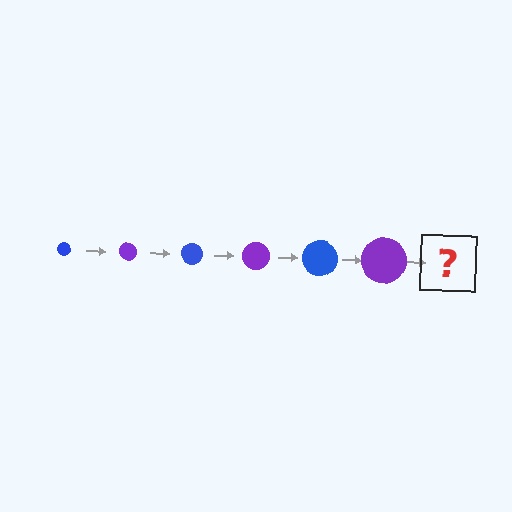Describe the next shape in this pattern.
It should be a blue circle, larger than the previous one.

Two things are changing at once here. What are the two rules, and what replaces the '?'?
The two rules are that the circle grows larger each step and the color cycles through blue and purple. The '?' should be a blue circle, larger than the previous one.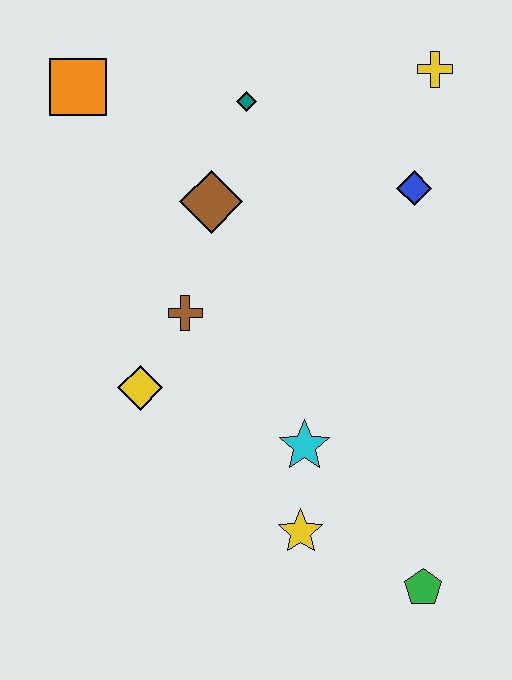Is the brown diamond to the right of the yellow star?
No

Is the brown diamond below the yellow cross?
Yes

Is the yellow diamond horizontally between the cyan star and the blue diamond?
No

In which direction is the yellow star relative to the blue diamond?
The yellow star is below the blue diamond.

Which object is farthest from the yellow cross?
The green pentagon is farthest from the yellow cross.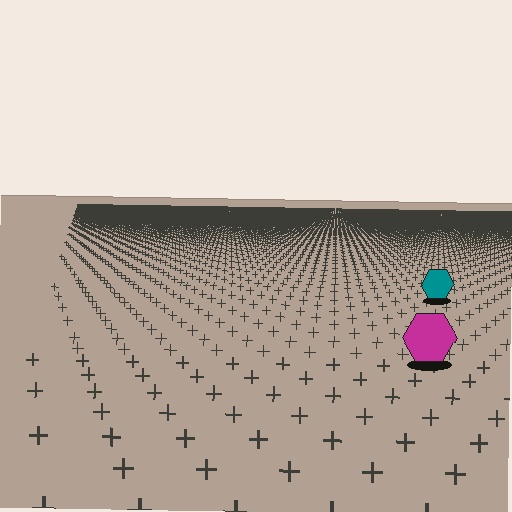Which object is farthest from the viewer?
The teal hexagon is farthest from the viewer. It appears smaller and the ground texture around it is denser.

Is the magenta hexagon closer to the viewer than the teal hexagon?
Yes. The magenta hexagon is closer — you can tell from the texture gradient: the ground texture is coarser near it.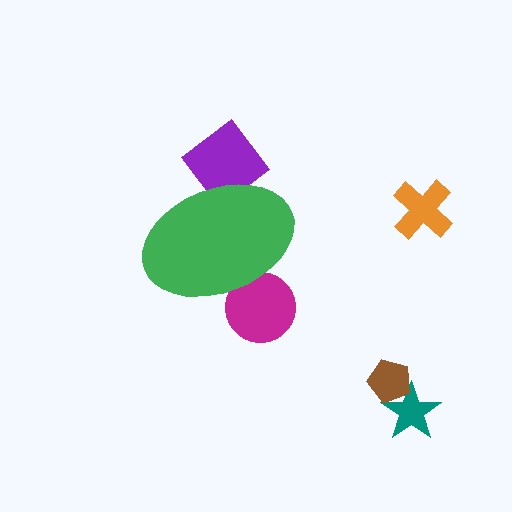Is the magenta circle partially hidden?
Yes, the magenta circle is partially hidden behind the green ellipse.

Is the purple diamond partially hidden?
Yes, the purple diamond is partially hidden behind the green ellipse.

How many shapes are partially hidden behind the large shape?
2 shapes are partially hidden.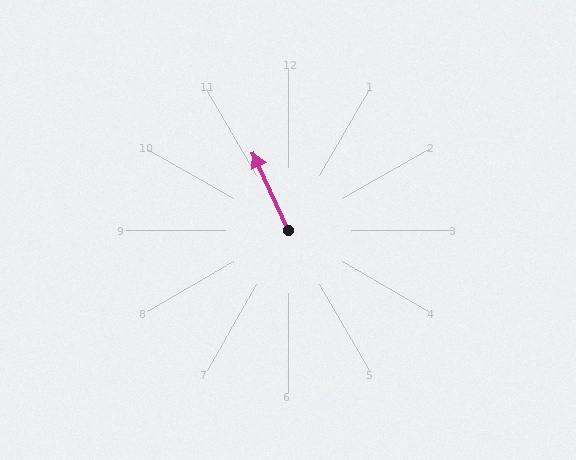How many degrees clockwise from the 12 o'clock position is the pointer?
Approximately 336 degrees.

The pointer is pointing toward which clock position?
Roughly 11 o'clock.